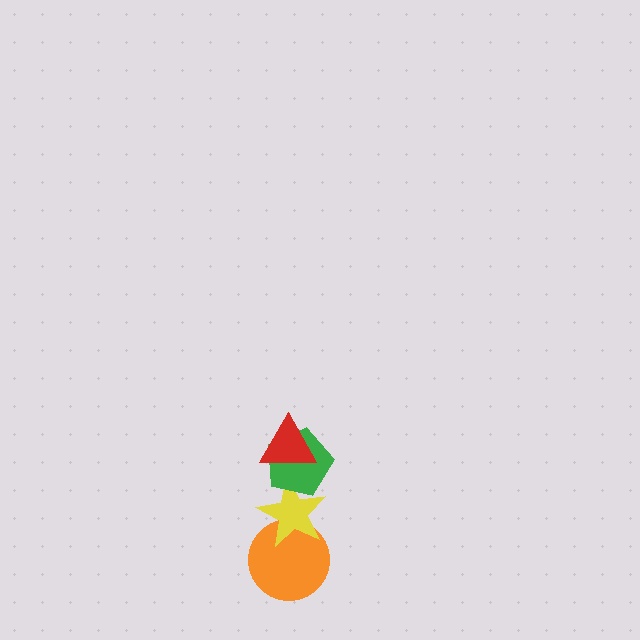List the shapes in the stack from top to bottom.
From top to bottom: the red triangle, the green pentagon, the yellow star, the orange circle.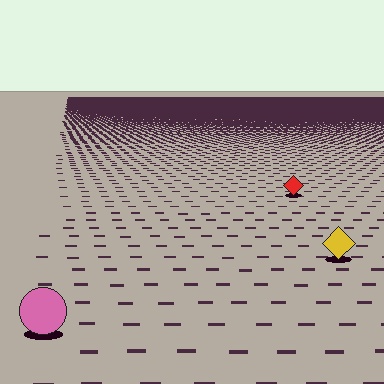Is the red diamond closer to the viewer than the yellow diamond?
No. The yellow diamond is closer — you can tell from the texture gradient: the ground texture is coarser near it.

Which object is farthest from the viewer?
The red diamond is farthest from the viewer. It appears smaller and the ground texture around it is denser.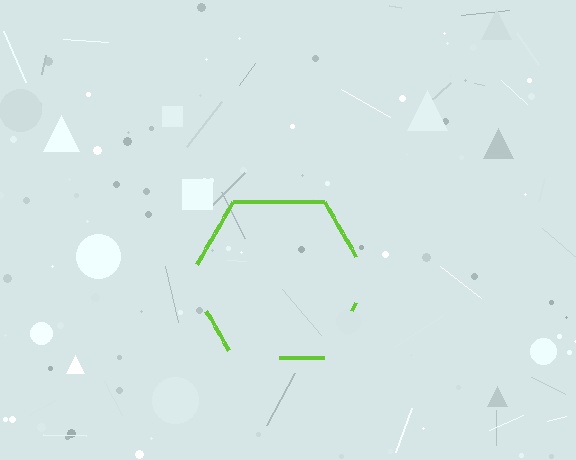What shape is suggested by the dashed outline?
The dashed outline suggests a hexagon.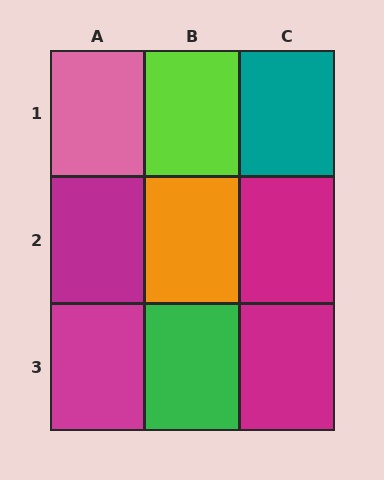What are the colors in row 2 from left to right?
Magenta, orange, magenta.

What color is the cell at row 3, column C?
Magenta.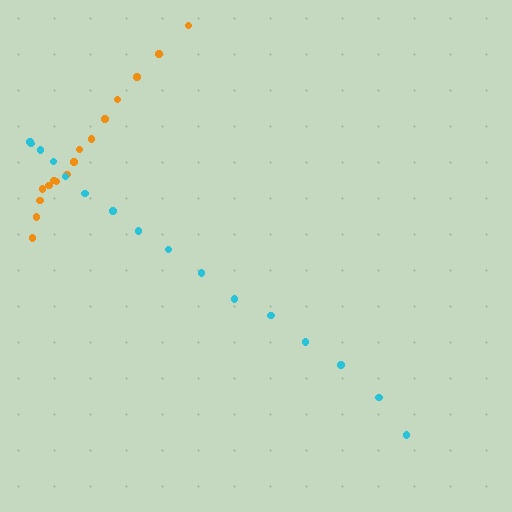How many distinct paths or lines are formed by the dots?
There are 2 distinct paths.